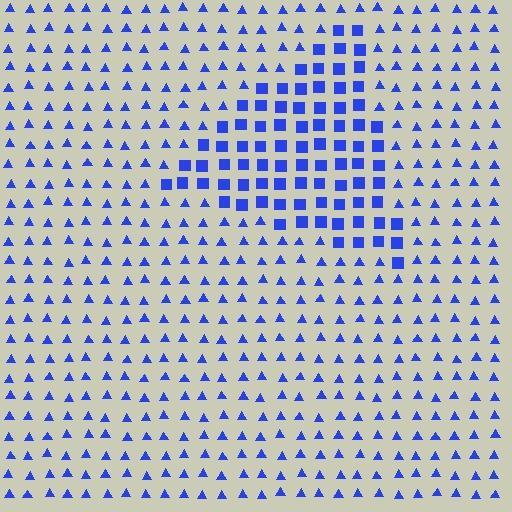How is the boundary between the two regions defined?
The boundary is defined by a change in element shape: squares inside vs. triangles outside. All elements share the same color and spacing.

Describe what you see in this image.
The image is filled with small blue elements arranged in a uniform grid. A triangle-shaped region contains squares, while the surrounding area contains triangles. The boundary is defined purely by the change in element shape.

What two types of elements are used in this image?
The image uses squares inside the triangle region and triangles outside it.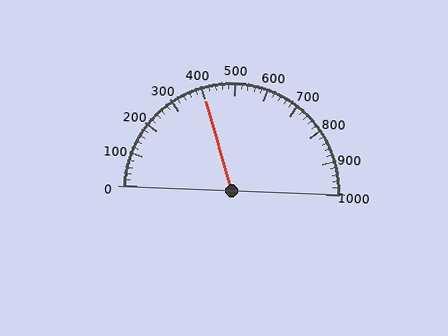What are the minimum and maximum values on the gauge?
The gauge ranges from 0 to 1000.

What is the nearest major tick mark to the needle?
The nearest major tick mark is 400.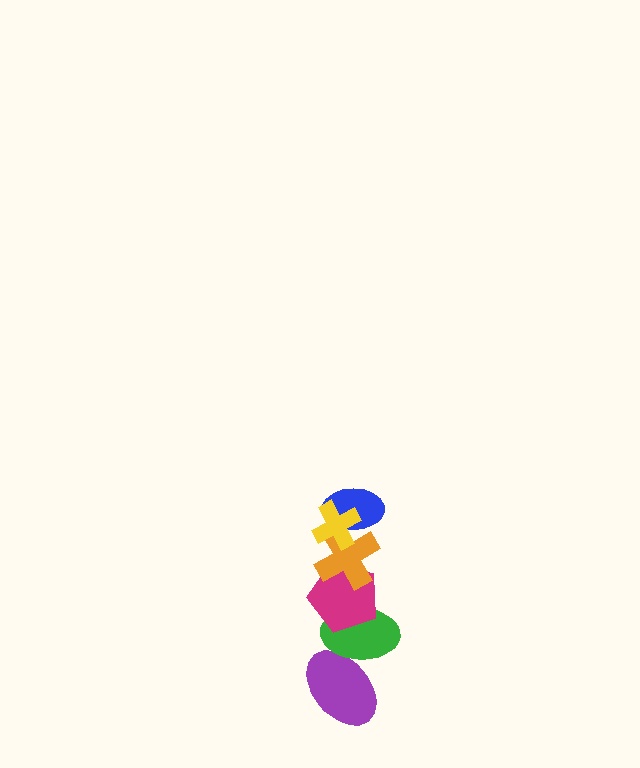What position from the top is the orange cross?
The orange cross is 3rd from the top.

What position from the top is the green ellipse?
The green ellipse is 5th from the top.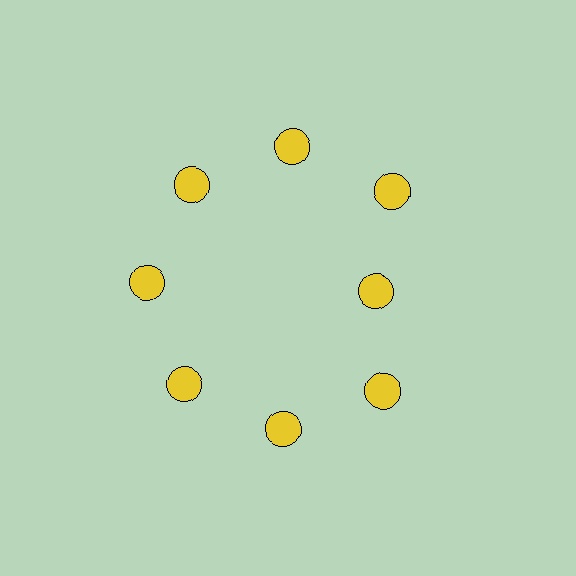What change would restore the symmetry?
The symmetry would be restored by moving it outward, back onto the ring so that all 8 circles sit at equal angles and equal distance from the center.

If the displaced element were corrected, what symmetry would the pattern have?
It would have 8-fold rotational symmetry — the pattern would map onto itself every 45 degrees.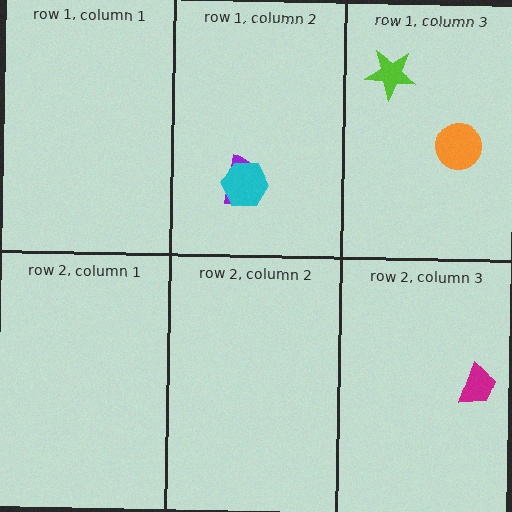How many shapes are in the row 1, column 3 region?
2.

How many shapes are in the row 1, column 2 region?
2.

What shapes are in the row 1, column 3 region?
The lime star, the orange circle.